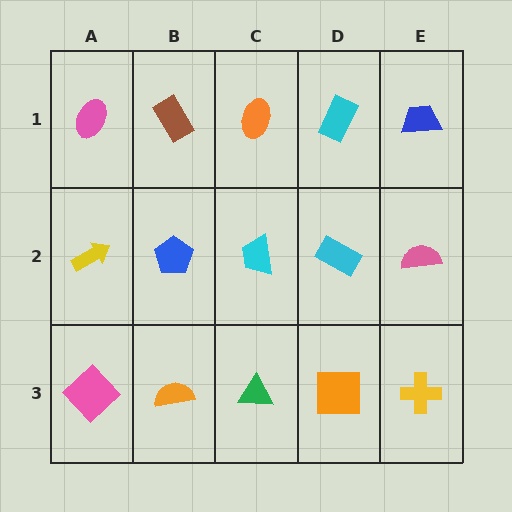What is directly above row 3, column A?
A yellow arrow.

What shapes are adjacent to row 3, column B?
A blue pentagon (row 2, column B), a pink diamond (row 3, column A), a green triangle (row 3, column C).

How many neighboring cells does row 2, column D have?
4.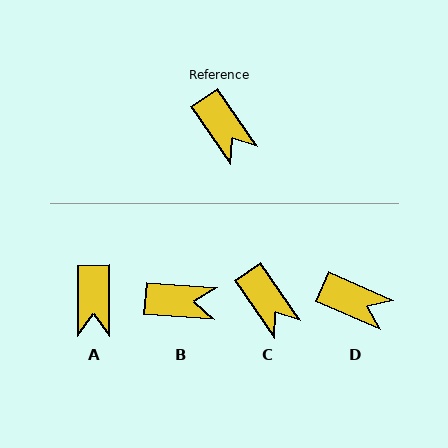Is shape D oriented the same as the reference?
No, it is off by about 32 degrees.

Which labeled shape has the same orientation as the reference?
C.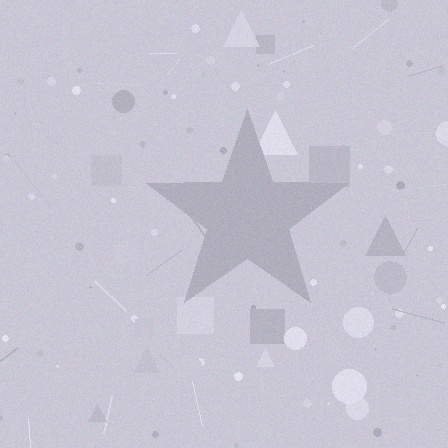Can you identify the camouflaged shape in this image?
The camouflaged shape is a star.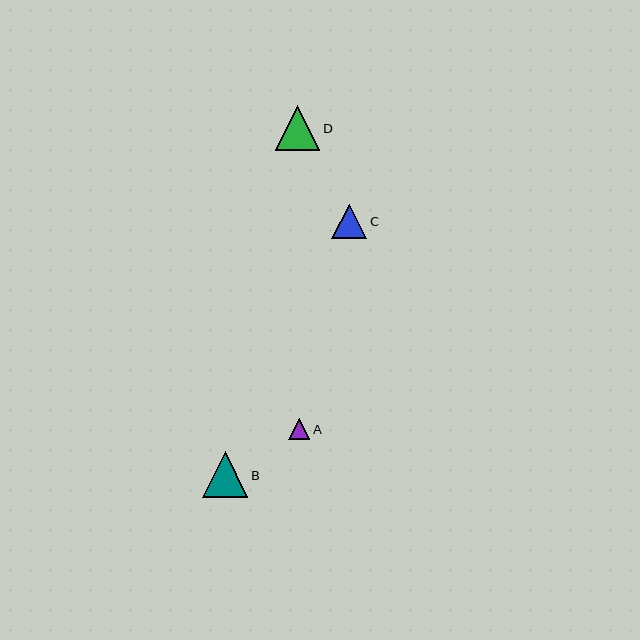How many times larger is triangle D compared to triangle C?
Triangle D is approximately 1.3 times the size of triangle C.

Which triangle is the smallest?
Triangle A is the smallest with a size of approximately 21 pixels.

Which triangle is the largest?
Triangle B is the largest with a size of approximately 46 pixels.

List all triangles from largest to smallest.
From largest to smallest: B, D, C, A.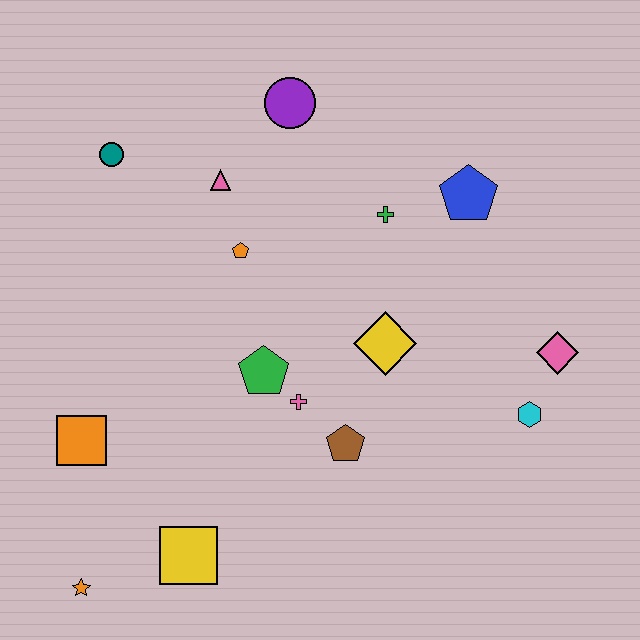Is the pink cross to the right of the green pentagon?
Yes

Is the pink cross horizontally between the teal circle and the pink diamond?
Yes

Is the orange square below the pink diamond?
Yes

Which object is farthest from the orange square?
The pink diamond is farthest from the orange square.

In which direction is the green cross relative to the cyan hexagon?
The green cross is above the cyan hexagon.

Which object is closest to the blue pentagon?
The green cross is closest to the blue pentagon.